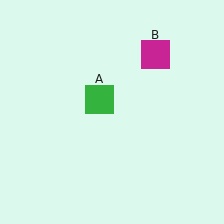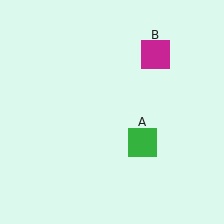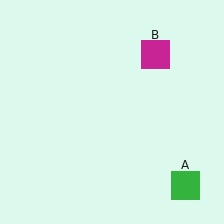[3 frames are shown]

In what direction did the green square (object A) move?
The green square (object A) moved down and to the right.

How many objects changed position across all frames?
1 object changed position: green square (object A).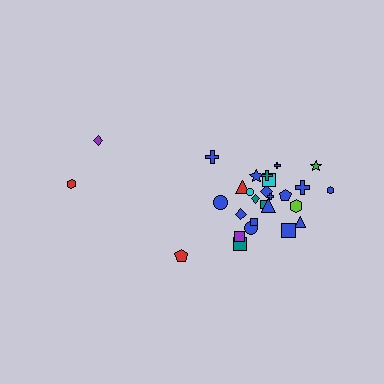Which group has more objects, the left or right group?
The right group.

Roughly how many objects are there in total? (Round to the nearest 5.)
Roughly 30 objects in total.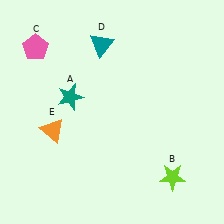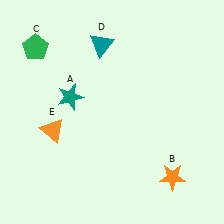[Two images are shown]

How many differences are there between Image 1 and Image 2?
There are 2 differences between the two images.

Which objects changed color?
B changed from lime to orange. C changed from pink to green.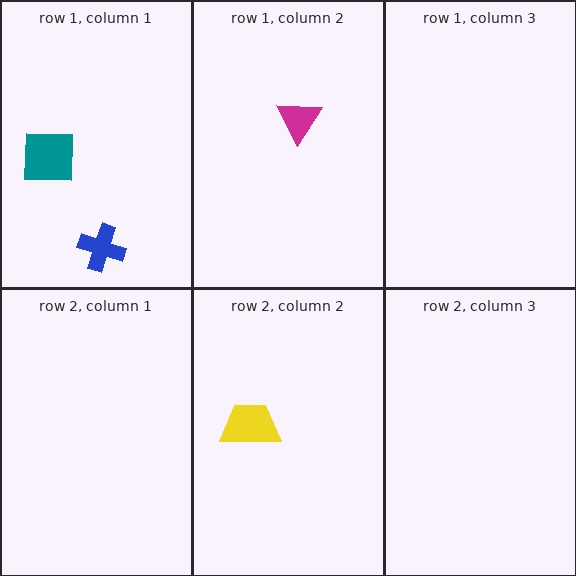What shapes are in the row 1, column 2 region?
The magenta triangle.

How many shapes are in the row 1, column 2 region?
1.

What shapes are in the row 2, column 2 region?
The yellow trapezoid.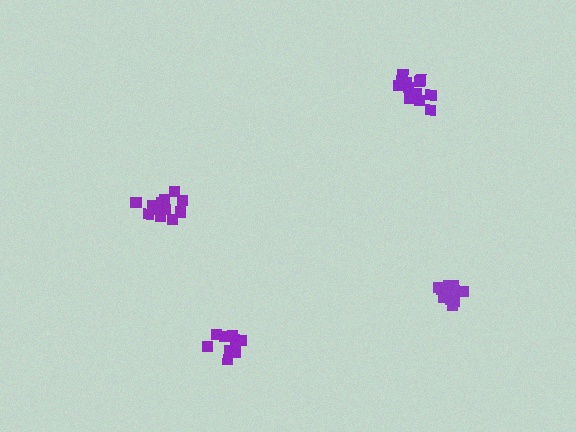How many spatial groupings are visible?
There are 4 spatial groupings.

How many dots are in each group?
Group 1: 11 dots, Group 2: 13 dots, Group 3: 10 dots, Group 4: 12 dots (46 total).